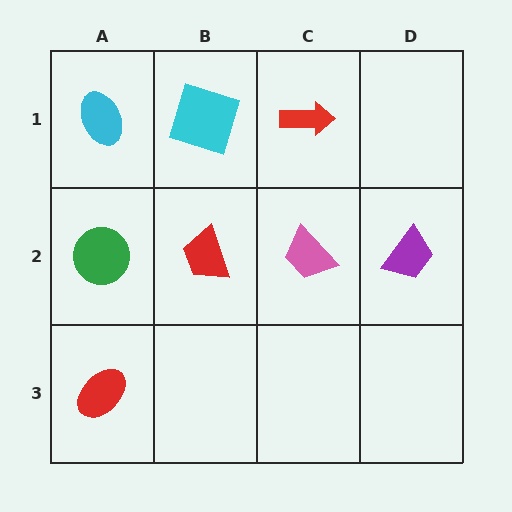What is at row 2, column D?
A purple trapezoid.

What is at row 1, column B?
A cyan square.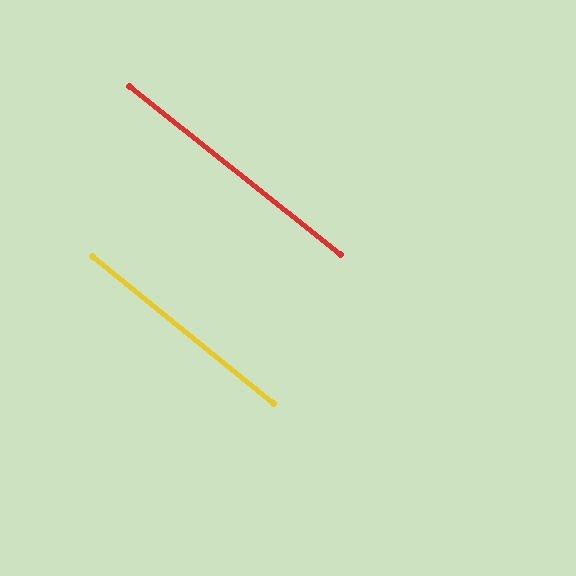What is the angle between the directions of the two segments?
Approximately 0 degrees.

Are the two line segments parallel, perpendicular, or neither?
Parallel — their directions differ by only 0.5°.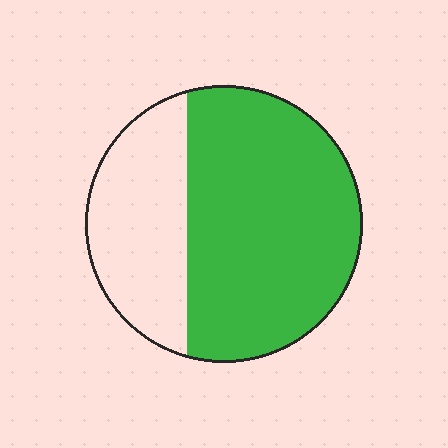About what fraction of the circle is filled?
About two thirds (2/3).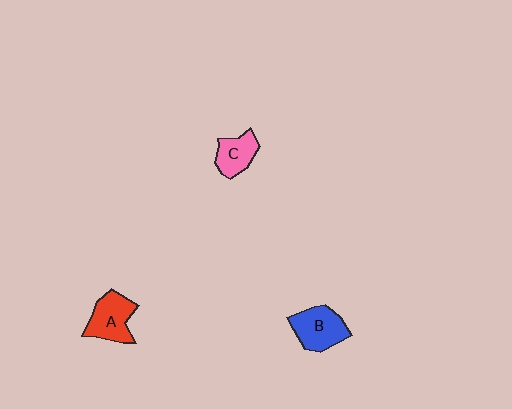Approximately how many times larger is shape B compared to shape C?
Approximately 1.4 times.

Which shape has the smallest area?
Shape C (pink).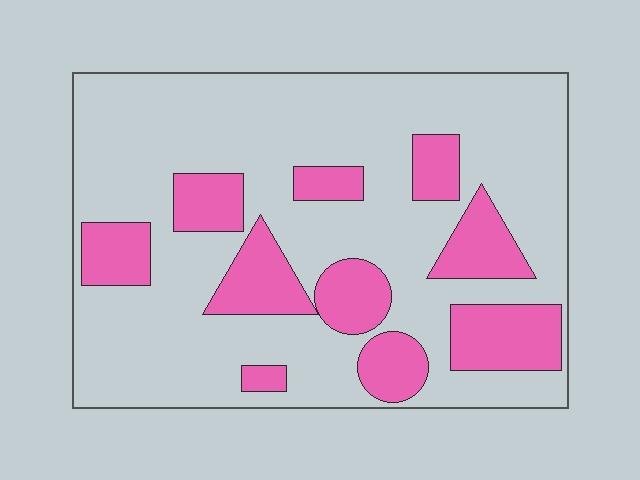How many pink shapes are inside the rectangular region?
10.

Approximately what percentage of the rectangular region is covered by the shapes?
Approximately 25%.